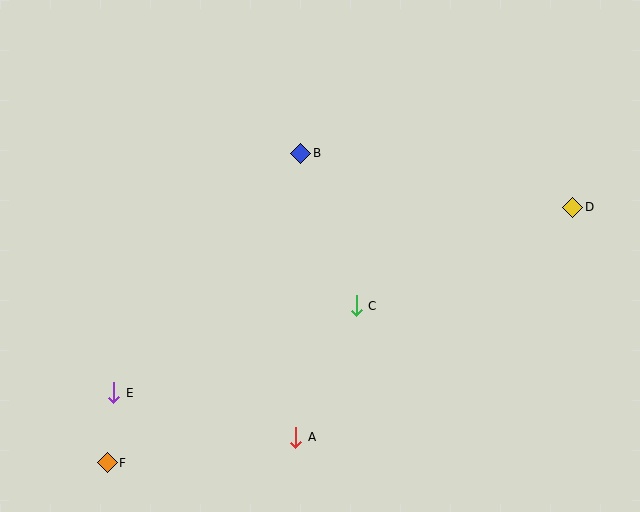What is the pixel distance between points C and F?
The distance between C and F is 294 pixels.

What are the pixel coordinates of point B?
Point B is at (301, 153).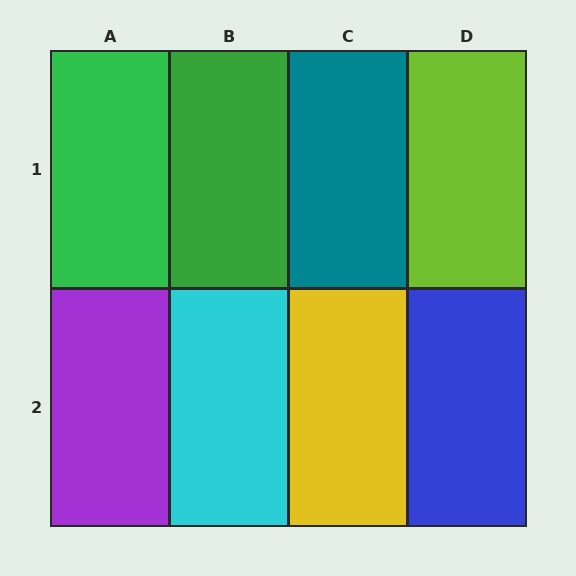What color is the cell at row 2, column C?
Yellow.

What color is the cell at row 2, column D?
Blue.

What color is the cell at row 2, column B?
Cyan.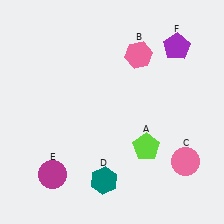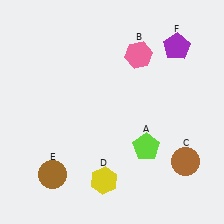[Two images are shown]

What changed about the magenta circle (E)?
In Image 1, E is magenta. In Image 2, it changed to brown.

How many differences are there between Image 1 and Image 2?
There are 3 differences between the two images.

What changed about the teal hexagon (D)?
In Image 1, D is teal. In Image 2, it changed to yellow.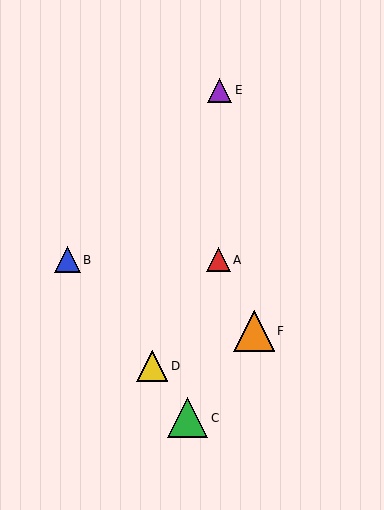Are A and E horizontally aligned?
No, A is at y≈260 and E is at y≈90.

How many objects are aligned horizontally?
2 objects (A, B) are aligned horizontally.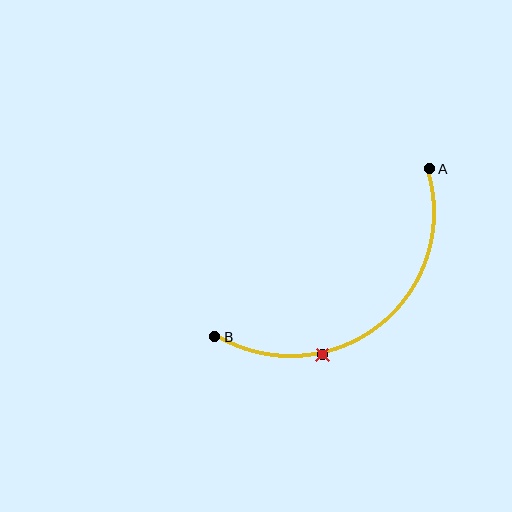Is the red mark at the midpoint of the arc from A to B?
No. The red mark lies on the arc but is closer to endpoint B. The arc midpoint would be at the point on the curve equidistant along the arc from both A and B.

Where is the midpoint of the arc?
The arc midpoint is the point on the curve farthest from the straight line joining A and B. It sits below and to the right of that line.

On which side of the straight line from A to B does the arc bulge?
The arc bulges below and to the right of the straight line connecting A and B.